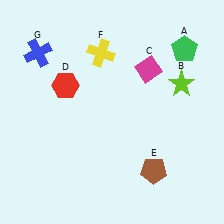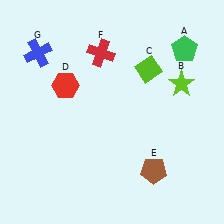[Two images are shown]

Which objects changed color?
C changed from magenta to lime. F changed from yellow to red.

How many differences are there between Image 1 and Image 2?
There are 2 differences between the two images.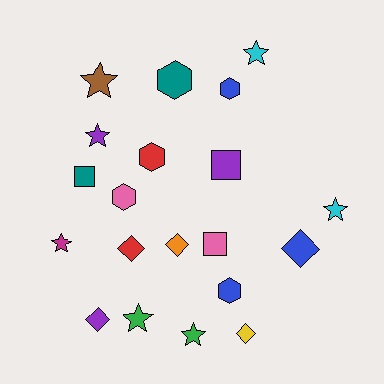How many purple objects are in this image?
There are 3 purple objects.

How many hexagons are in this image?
There are 5 hexagons.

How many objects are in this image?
There are 20 objects.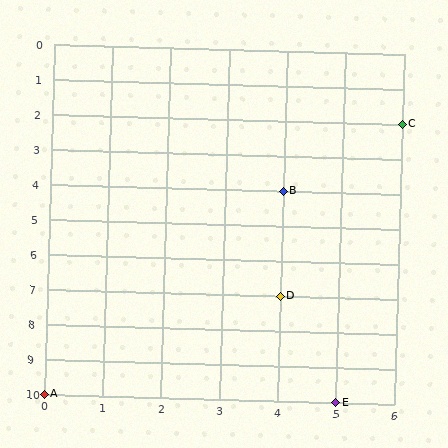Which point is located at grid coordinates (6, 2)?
Point C is at (6, 2).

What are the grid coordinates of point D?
Point D is at grid coordinates (4, 7).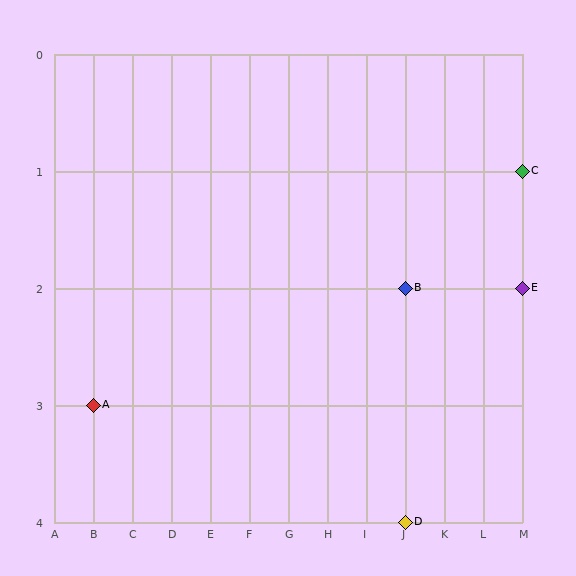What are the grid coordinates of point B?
Point B is at grid coordinates (J, 2).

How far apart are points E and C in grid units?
Points E and C are 1 row apart.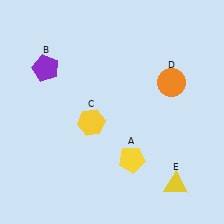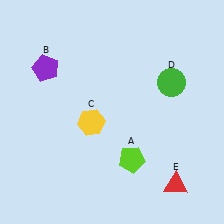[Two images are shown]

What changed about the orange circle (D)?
In Image 1, D is orange. In Image 2, it changed to green.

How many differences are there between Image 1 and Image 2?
There are 3 differences between the two images.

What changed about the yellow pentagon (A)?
In Image 1, A is yellow. In Image 2, it changed to lime.